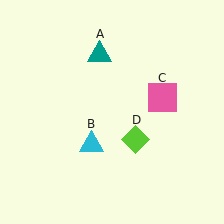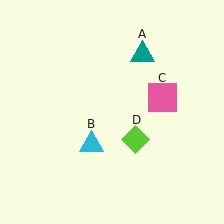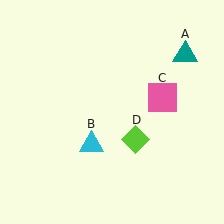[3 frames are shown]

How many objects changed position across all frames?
1 object changed position: teal triangle (object A).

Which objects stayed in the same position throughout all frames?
Cyan triangle (object B) and pink square (object C) and lime diamond (object D) remained stationary.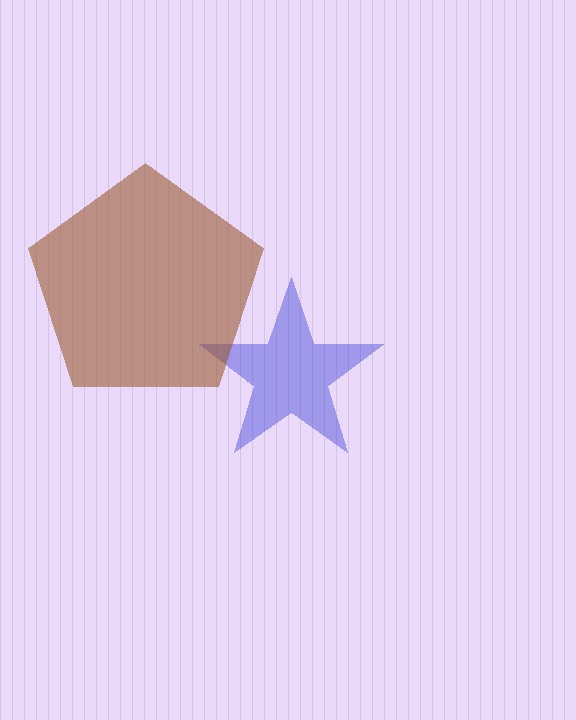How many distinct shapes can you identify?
There are 2 distinct shapes: a blue star, a brown pentagon.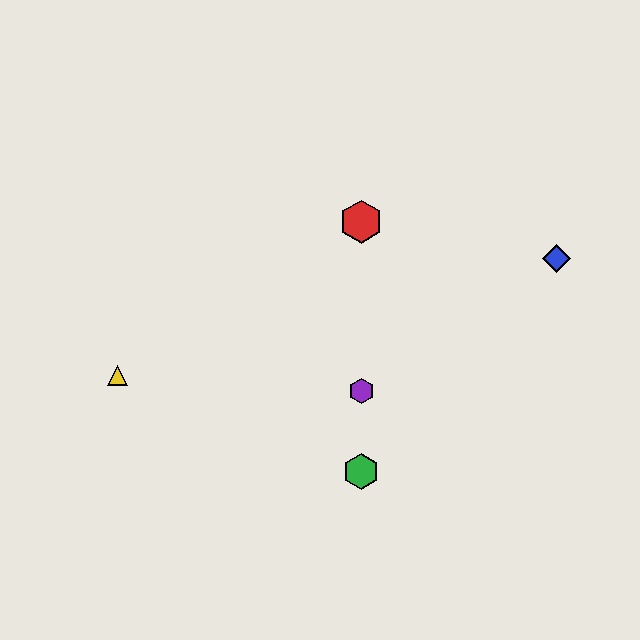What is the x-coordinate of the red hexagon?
The red hexagon is at x≈361.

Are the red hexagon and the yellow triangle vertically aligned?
No, the red hexagon is at x≈361 and the yellow triangle is at x≈118.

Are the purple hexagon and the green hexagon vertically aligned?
Yes, both are at x≈361.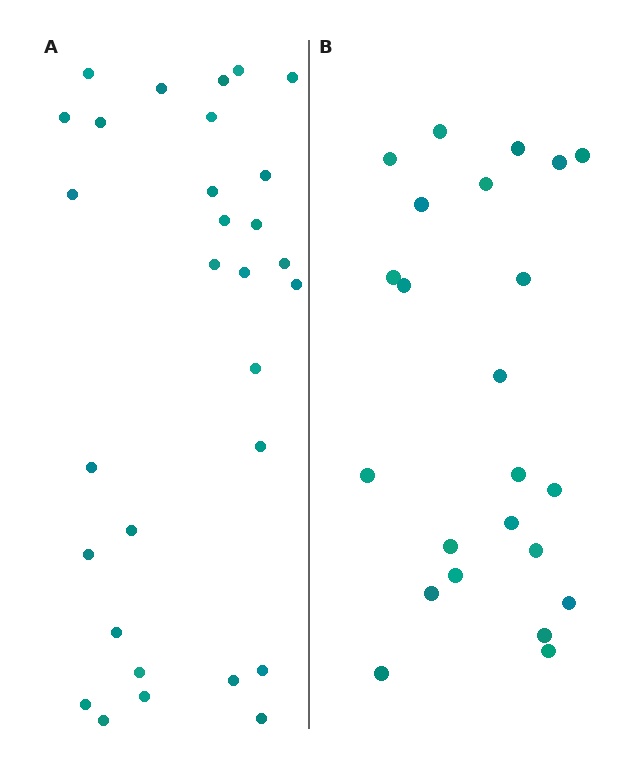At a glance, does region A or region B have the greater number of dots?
Region A (the left region) has more dots.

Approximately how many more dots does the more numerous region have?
Region A has roughly 8 or so more dots than region B.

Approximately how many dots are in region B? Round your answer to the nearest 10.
About 20 dots. (The exact count is 23, which rounds to 20.)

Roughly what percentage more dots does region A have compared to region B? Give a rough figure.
About 30% more.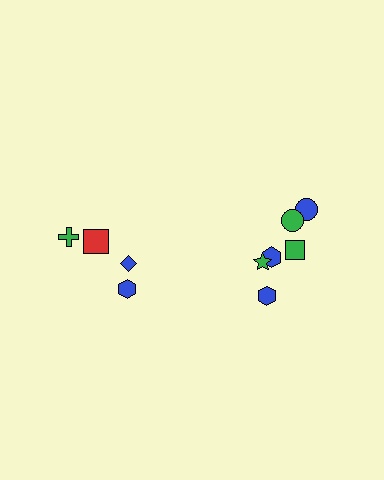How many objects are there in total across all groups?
There are 10 objects.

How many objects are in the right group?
There are 6 objects.